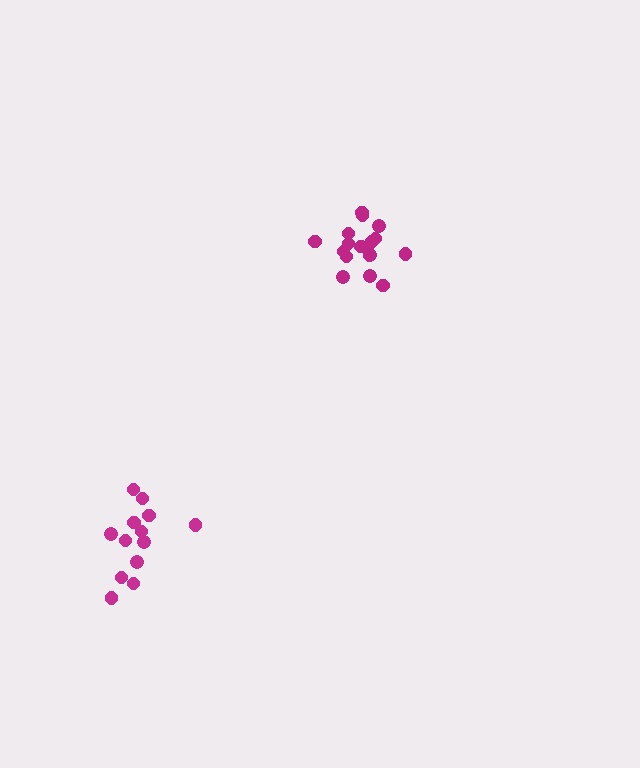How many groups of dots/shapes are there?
There are 2 groups.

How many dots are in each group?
Group 1: 17 dots, Group 2: 13 dots (30 total).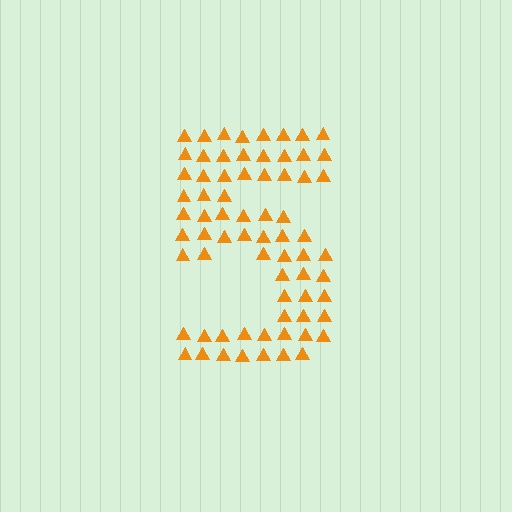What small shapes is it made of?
It is made of small triangles.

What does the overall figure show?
The overall figure shows the digit 5.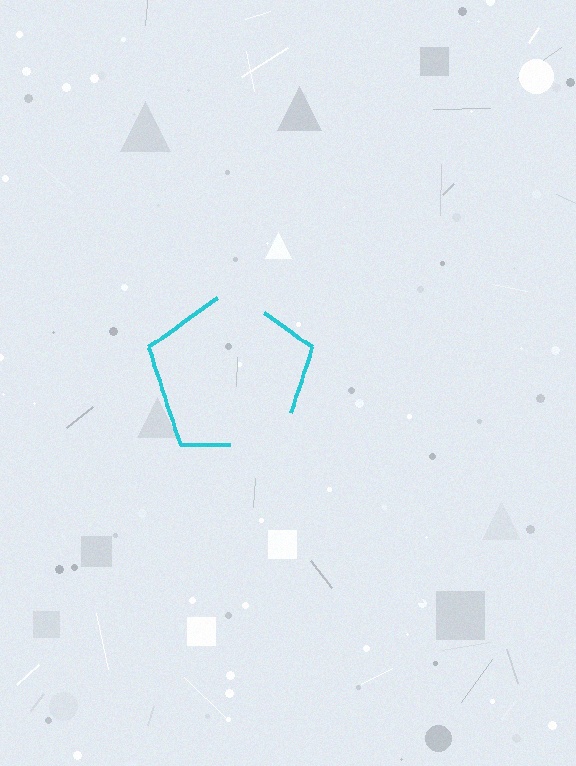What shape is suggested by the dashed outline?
The dashed outline suggests a pentagon.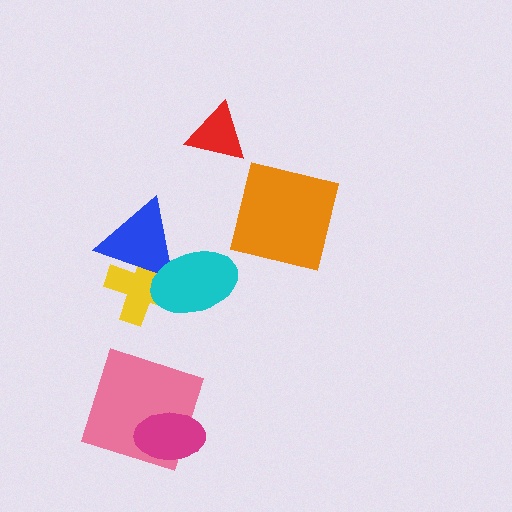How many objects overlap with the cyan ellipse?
2 objects overlap with the cyan ellipse.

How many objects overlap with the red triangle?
0 objects overlap with the red triangle.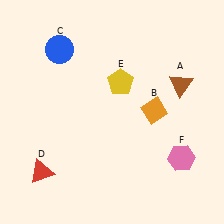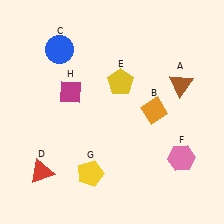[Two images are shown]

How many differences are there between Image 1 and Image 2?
There are 2 differences between the two images.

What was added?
A yellow pentagon (G), a magenta diamond (H) were added in Image 2.